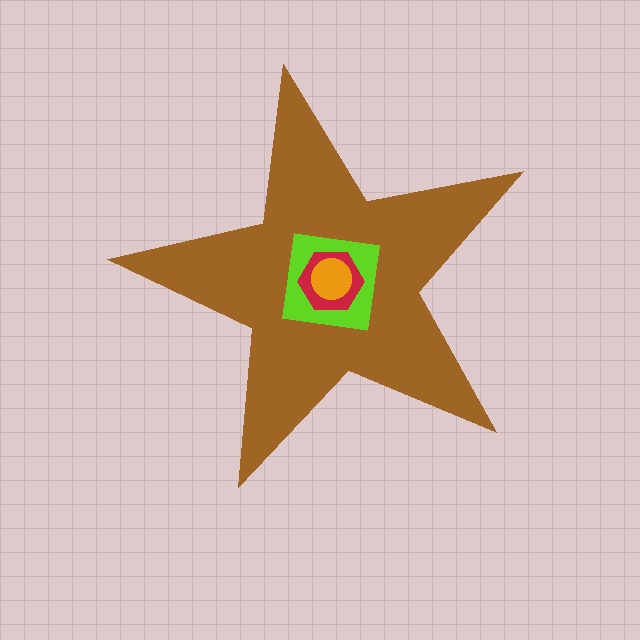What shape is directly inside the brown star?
The lime square.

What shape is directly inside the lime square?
The red hexagon.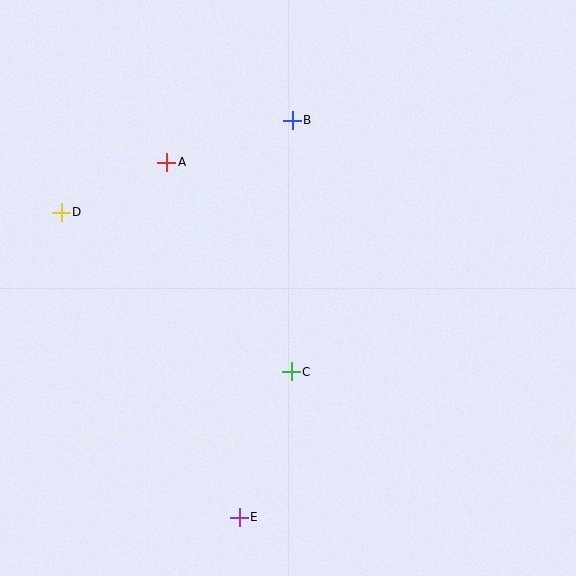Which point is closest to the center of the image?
Point C at (291, 372) is closest to the center.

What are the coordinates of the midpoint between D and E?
The midpoint between D and E is at (150, 365).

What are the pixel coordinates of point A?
Point A is at (167, 162).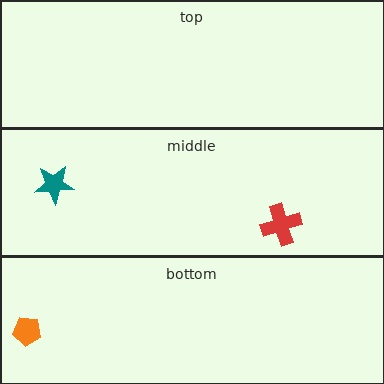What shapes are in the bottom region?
The orange pentagon.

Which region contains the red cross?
The middle region.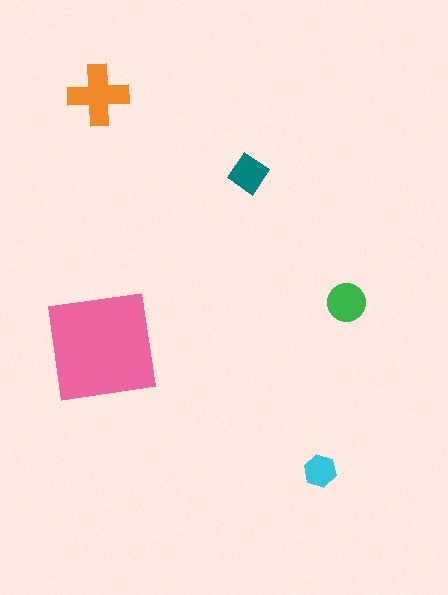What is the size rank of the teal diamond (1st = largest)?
4th.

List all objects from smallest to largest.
The cyan hexagon, the teal diamond, the green circle, the orange cross, the pink square.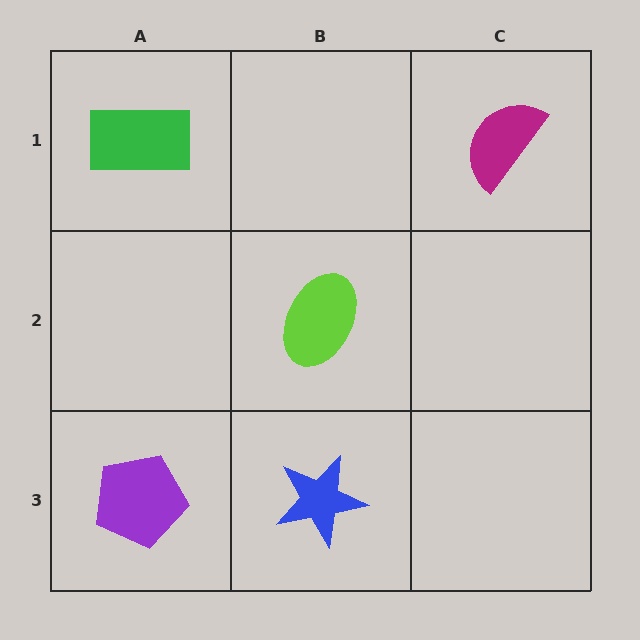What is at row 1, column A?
A green rectangle.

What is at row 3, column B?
A blue star.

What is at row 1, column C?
A magenta semicircle.